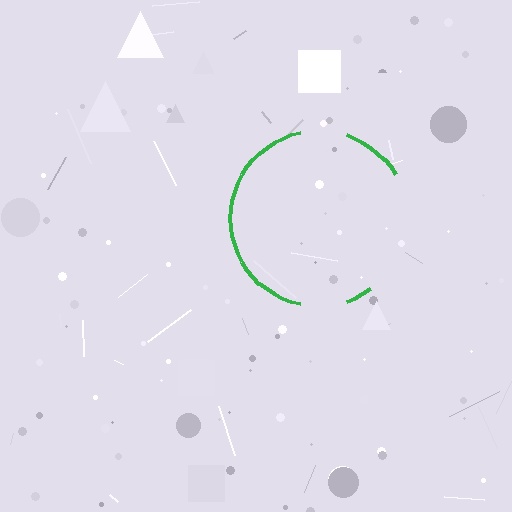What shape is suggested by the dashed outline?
The dashed outline suggests a circle.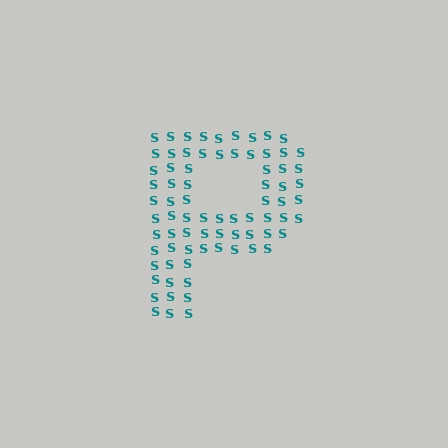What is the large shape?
The large shape is the letter P.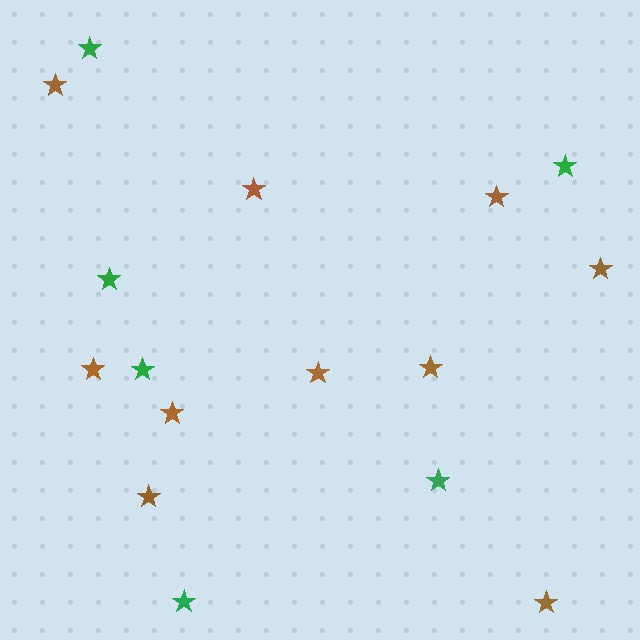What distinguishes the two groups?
There are 2 groups: one group of green stars (6) and one group of brown stars (10).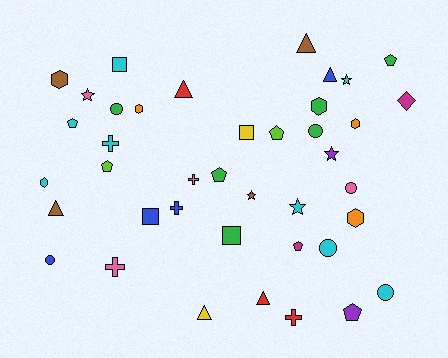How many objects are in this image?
There are 40 objects.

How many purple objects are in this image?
There are 2 purple objects.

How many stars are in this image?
There are 5 stars.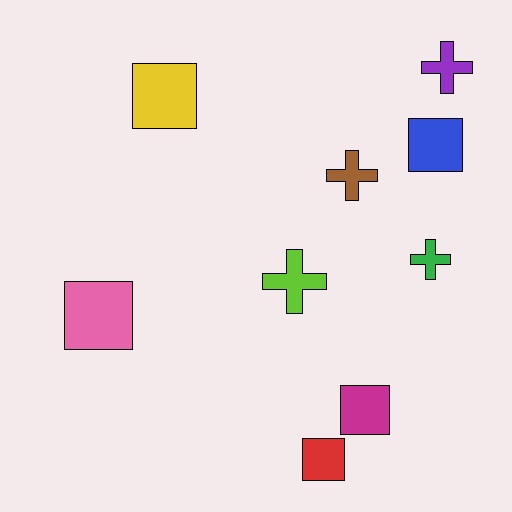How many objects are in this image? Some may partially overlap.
There are 9 objects.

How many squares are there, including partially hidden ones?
There are 5 squares.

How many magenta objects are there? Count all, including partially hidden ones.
There is 1 magenta object.